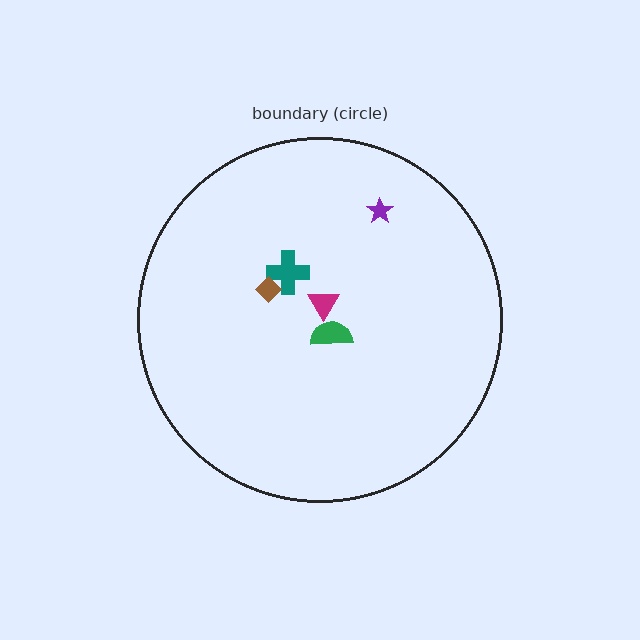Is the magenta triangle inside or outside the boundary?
Inside.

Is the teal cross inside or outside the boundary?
Inside.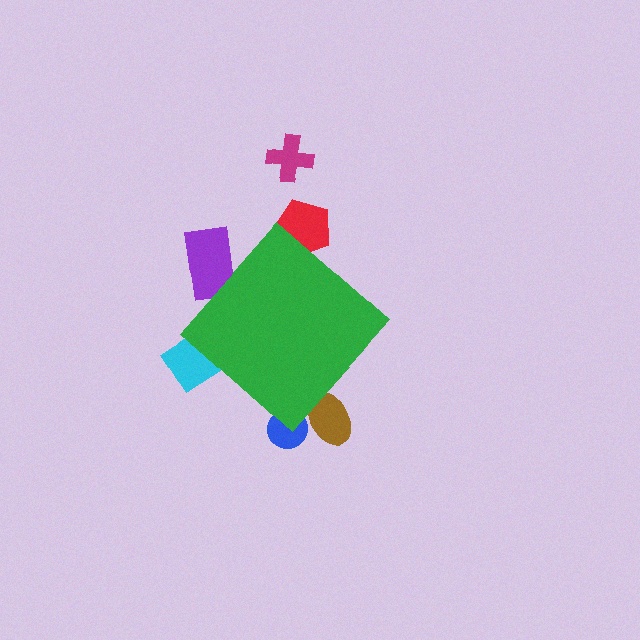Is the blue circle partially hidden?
Yes, the blue circle is partially hidden behind the green diamond.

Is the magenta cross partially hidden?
No, the magenta cross is fully visible.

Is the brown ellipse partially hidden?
Yes, the brown ellipse is partially hidden behind the green diamond.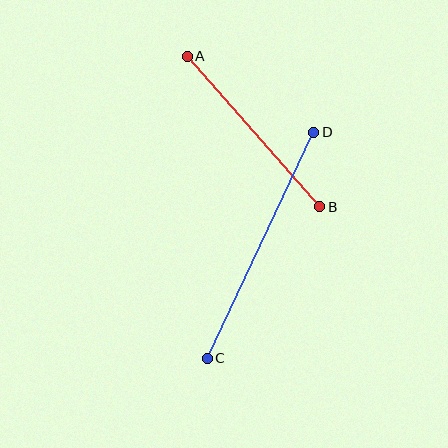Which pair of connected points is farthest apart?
Points C and D are farthest apart.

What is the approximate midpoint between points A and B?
The midpoint is at approximately (253, 131) pixels.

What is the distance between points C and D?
The distance is approximately 250 pixels.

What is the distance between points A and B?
The distance is approximately 200 pixels.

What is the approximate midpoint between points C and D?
The midpoint is at approximately (261, 245) pixels.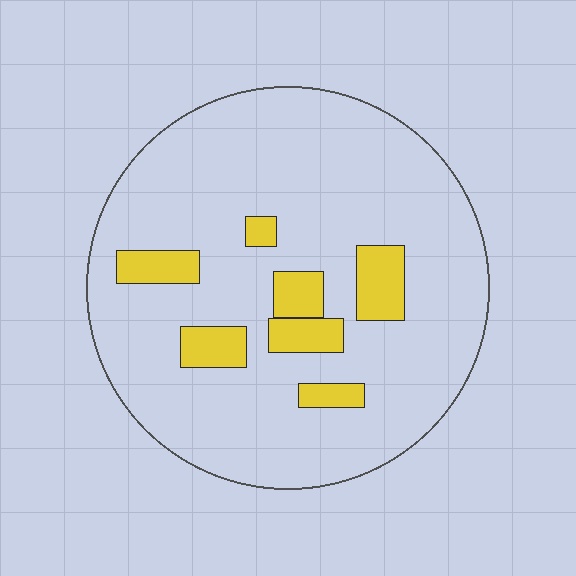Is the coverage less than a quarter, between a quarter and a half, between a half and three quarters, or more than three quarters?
Less than a quarter.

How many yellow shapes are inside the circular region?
7.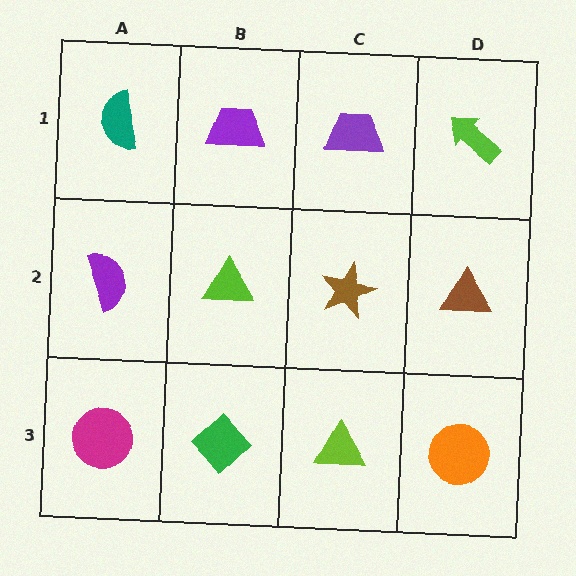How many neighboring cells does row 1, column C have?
3.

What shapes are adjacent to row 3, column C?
A brown star (row 2, column C), a green diamond (row 3, column B), an orange circle (row 3, column D).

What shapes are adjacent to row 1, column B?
A lime triangle (row 2, column B), a teal semicircle (row 1, column A), a purple trapezoid (row 1, column C).